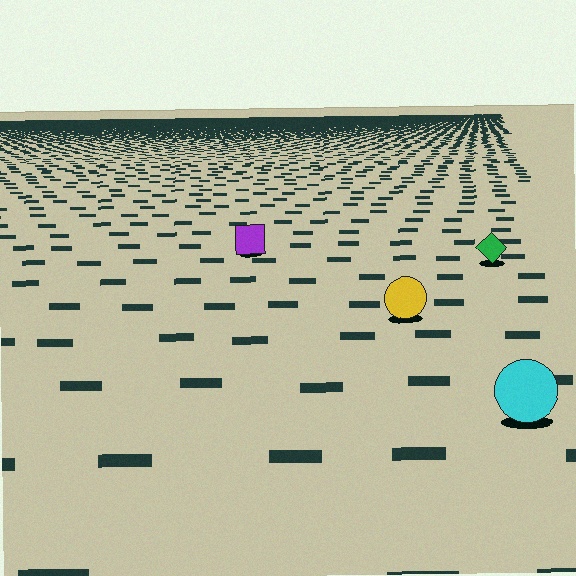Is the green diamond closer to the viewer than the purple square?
Yes. The green diamond is closer — you can tell from the texture gradient: the ground texture is coarser near it.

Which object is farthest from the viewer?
The purple square is farthest from the viewer. It appears smaller and the ground texture around it is denser.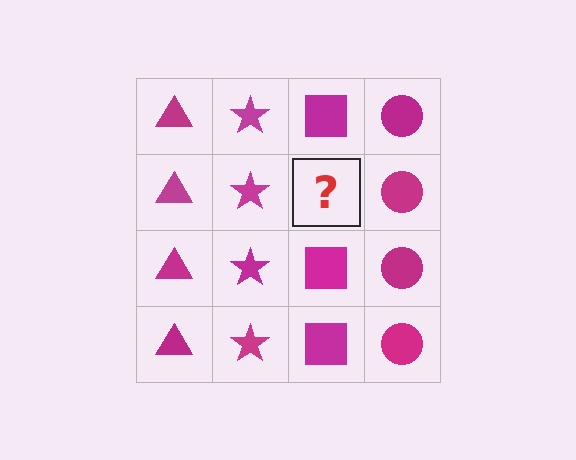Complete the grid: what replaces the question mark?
The question mark should be replaced with a magenta square.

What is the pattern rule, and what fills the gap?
The rule is that each column has a consistent shape. The gap should be filled with a magenta square.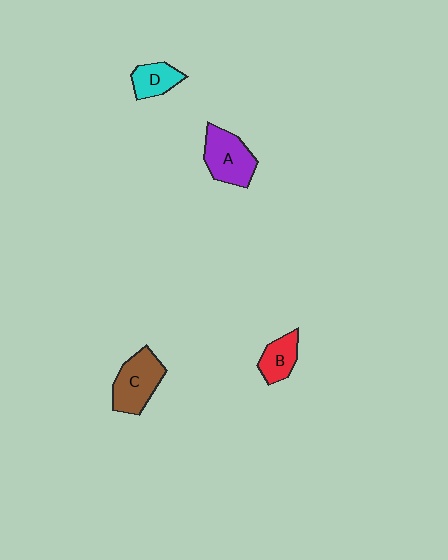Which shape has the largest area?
Shape C (brown).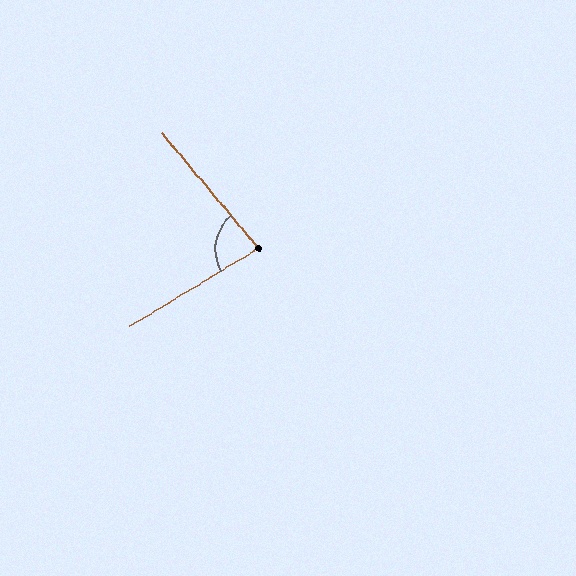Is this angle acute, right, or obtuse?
It is acute.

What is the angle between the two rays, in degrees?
Approximately 81 degrees.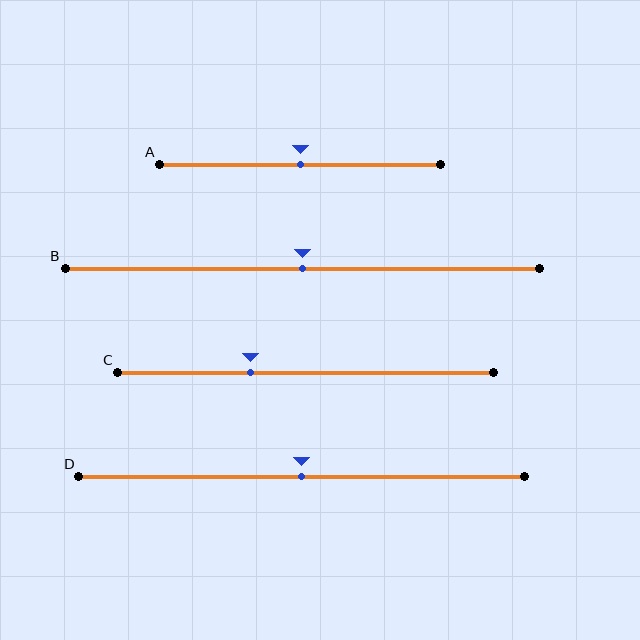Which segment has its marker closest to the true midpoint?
Segment A has its marker closest to the true midpoint.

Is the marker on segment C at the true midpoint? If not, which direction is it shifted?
No, the marker on segment C is shifted to the left by about 14% of the segment length.